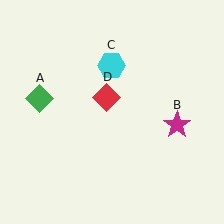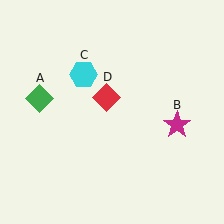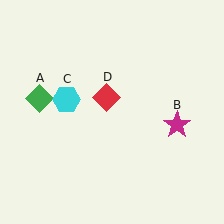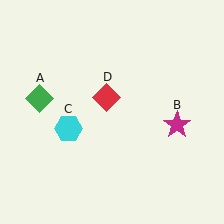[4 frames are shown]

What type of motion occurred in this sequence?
The cyan hexagon (object C) rotated counterclockwise around the center of the scene.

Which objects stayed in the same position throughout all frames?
Green diamond (object A) and magenta star (object B) and red diamond (object D) remained stationary.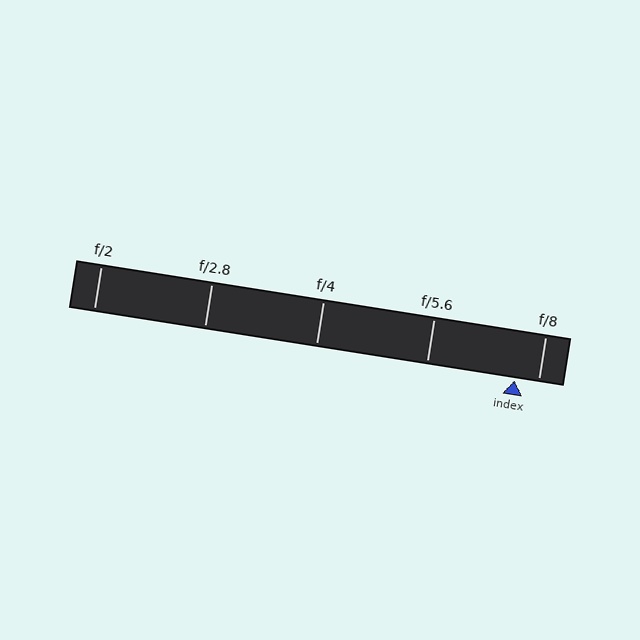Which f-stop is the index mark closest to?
The index mark is closest to f/8.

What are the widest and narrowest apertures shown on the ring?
The widest aperture shown is f/2 and the narrowest is f/8.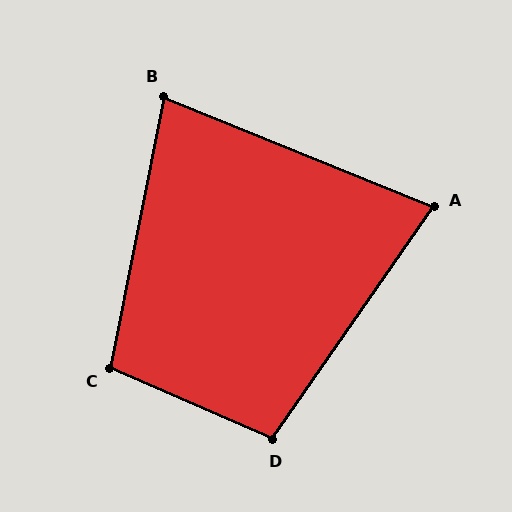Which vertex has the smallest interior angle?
A, at approximately 78 degrees.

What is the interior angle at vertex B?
Approximately 79 degrees (acute).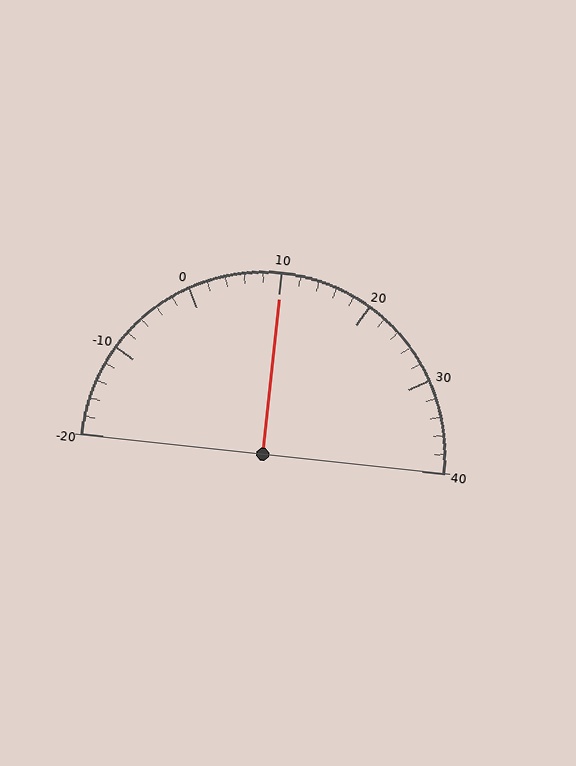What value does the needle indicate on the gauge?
The needle indicates approximately 10.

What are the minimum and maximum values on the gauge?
The gauge ranges from -20 to 40.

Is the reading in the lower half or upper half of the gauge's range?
The reading is in the upper half of the range (-20 to 40).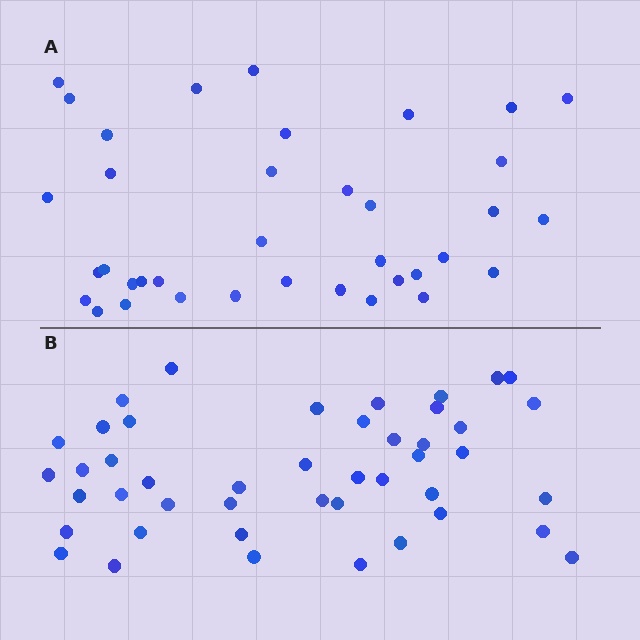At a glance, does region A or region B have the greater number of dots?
Region B (the bottom region) has more dots.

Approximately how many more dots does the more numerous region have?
Region B has roughly 8 or so more dots than region A.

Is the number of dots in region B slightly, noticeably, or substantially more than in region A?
Region B has only slightly more — the two regions are fairly close. The ratio is roughly 1.2 to 1.